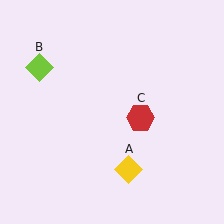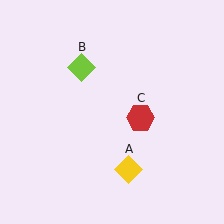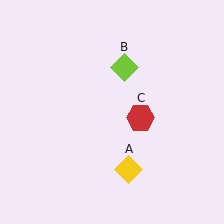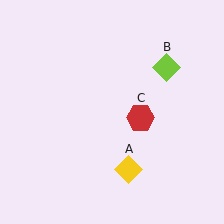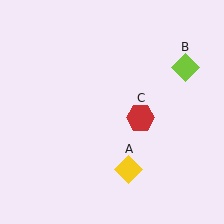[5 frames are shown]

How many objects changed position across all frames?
1 object changed position: lime diamond (object B).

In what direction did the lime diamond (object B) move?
The lime diamond (object B) moved right.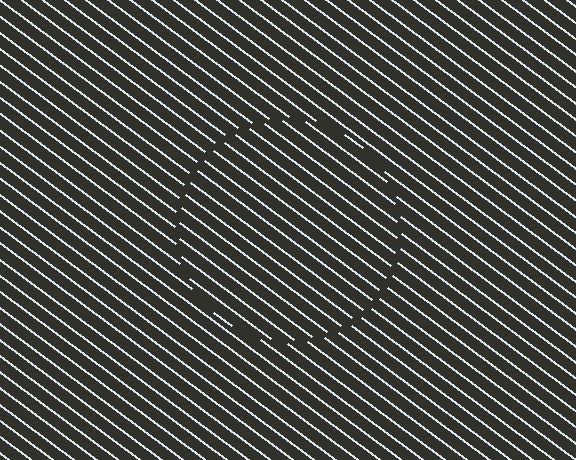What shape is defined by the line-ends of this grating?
An illusory circle. The interior of the shape contains the same grating, shifted by half a period — the contour is defined by the phase discontinuity where line-ends from the inner and outer gratings abut.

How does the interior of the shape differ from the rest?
The interior of the shape contains the same grating, shifted by half a period — the contour is defined by the phase discontinuity where line-ends from the inner and outer gratings abut.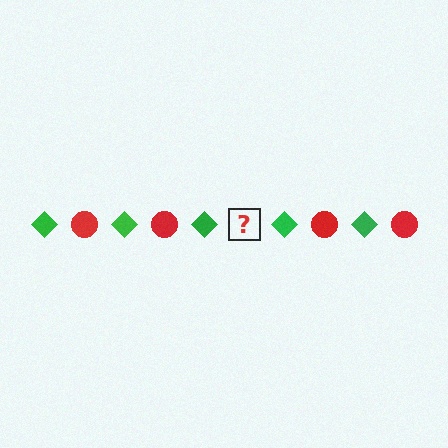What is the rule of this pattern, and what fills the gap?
The rule is that the pattern alternates between green diamond and red circle. The gap should be filled with a red circle.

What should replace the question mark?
The question mark should be replaced with a red circle.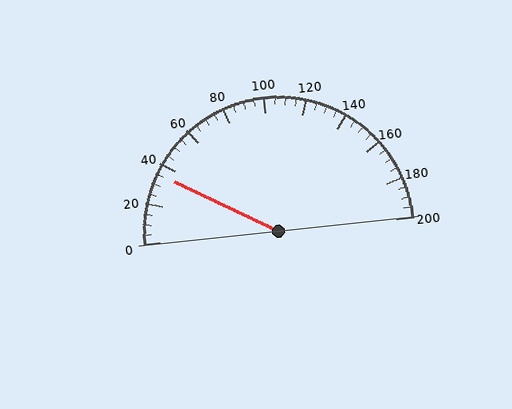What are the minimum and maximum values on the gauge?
The gauge ranges from 0 to 200.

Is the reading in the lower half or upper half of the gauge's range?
The reading is in the lower half of the range (0 to 200).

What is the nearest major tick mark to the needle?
The nearest major tick mark is 40.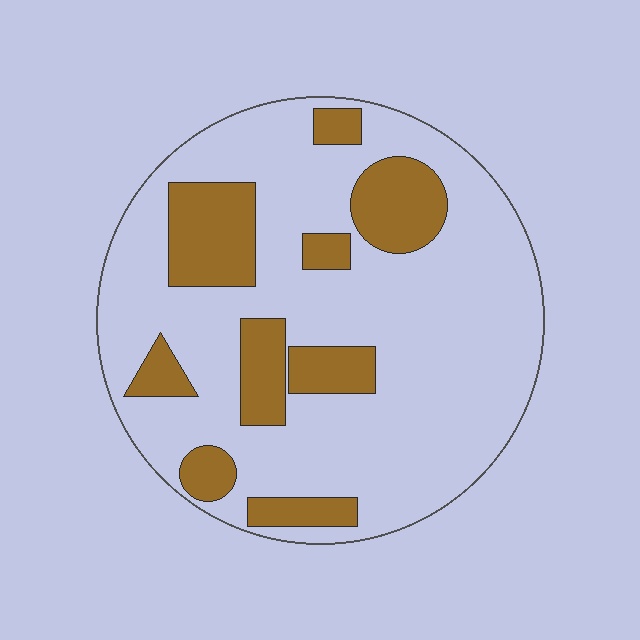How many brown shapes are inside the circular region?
9.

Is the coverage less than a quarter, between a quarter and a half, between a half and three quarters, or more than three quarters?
Less than a quarter.